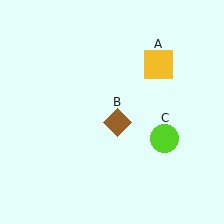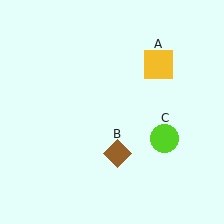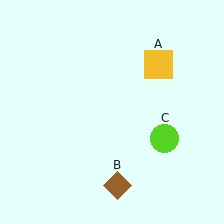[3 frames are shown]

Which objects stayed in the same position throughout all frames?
Yellow square (object A) and lime circle (object C) remained stationary.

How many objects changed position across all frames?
1 object changed position: brown diamond (object B).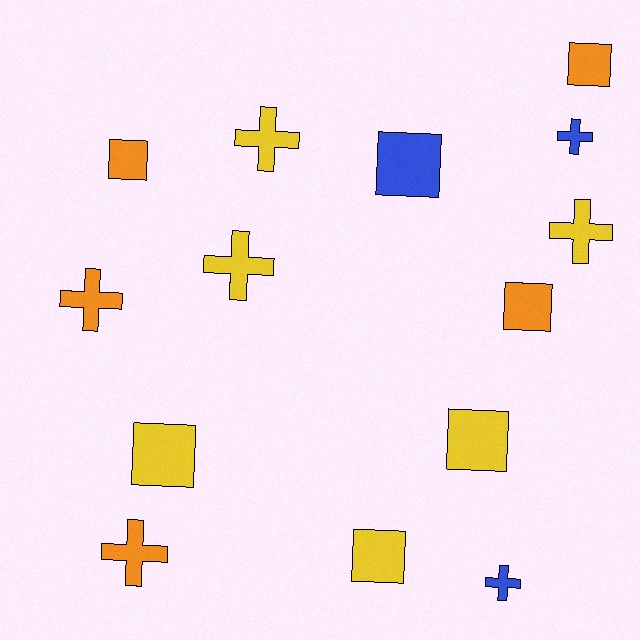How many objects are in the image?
There are 14 objects.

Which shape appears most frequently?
Cross, with 7 objects.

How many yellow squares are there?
There are 3 yellow squares.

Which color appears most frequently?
Yellow, with 6 objects.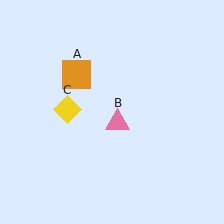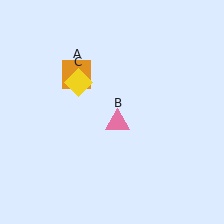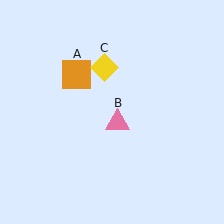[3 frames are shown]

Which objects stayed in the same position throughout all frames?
Orange square (object A) and pink triangle (object B) remained stationary.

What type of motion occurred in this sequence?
The yellow diamond (object C) rotated clockwise around the center of the scene.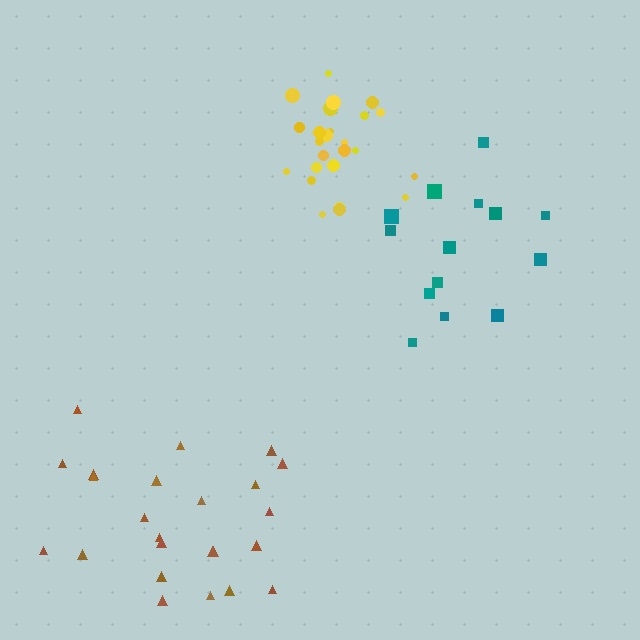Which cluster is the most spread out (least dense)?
Teal.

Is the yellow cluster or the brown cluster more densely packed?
Yellow.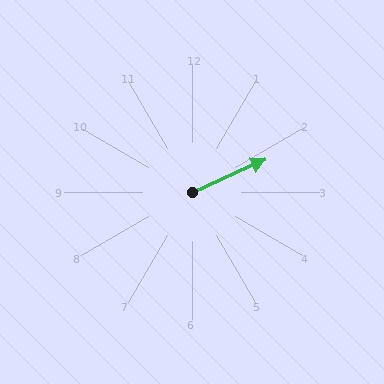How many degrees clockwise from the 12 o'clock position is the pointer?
Approximately 66 degrees.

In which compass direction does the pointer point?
Northeast.